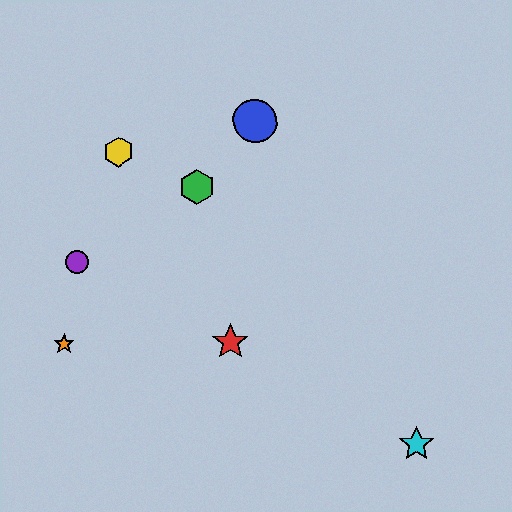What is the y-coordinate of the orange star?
The orange star is at y≈344.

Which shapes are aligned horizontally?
The red star, the orange star are aligned horizontally.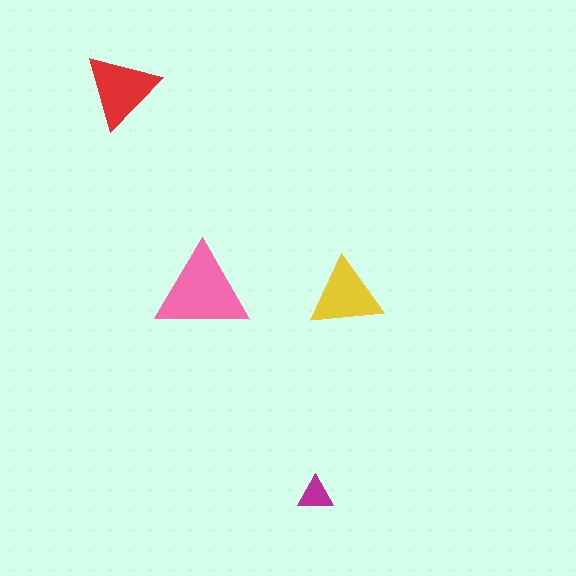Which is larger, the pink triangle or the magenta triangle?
The pink one.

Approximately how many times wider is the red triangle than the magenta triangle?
About 2 times wider.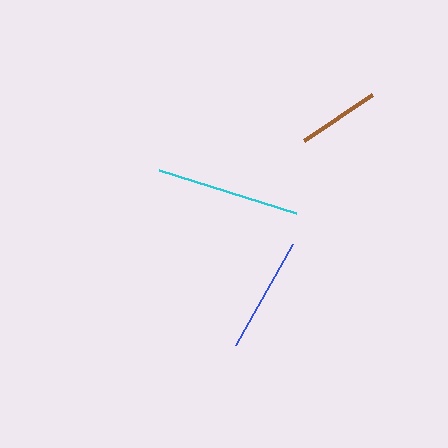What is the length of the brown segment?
The brown segment is approximately 82 pixels long.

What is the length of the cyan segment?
The cyan segment is approximately 144 pixels long.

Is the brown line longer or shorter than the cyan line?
The cyan line is longer than the brown line.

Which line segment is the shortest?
The brown line is the shortest at approximately 82 pixels.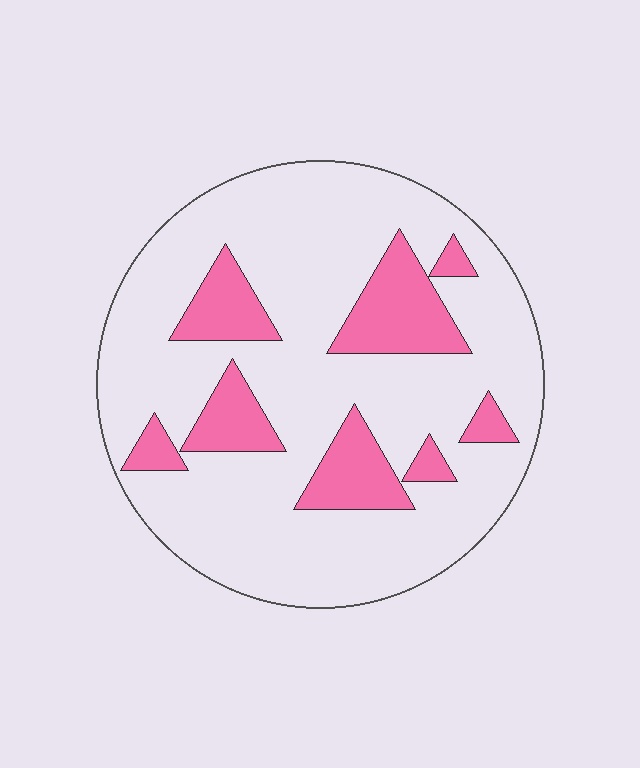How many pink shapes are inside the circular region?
8.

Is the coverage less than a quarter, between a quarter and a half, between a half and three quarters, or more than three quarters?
Less than a quarter.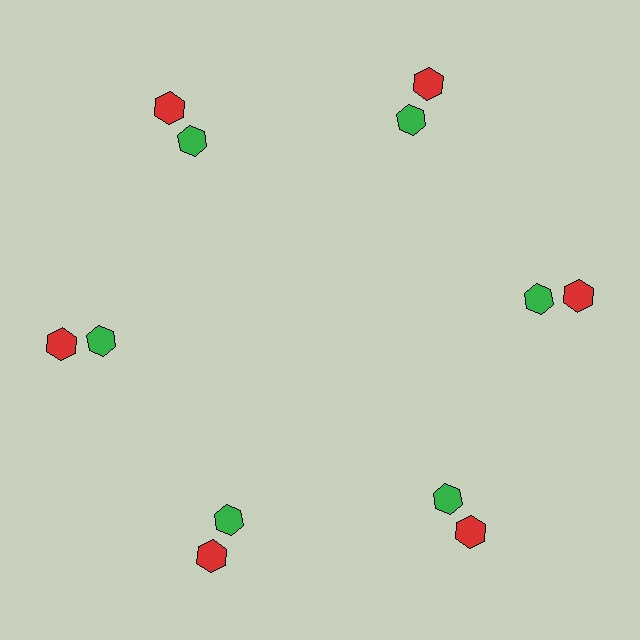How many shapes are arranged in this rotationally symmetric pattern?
There are 12 shapes, arranged in 6 groups of 2.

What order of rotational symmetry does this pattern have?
This pattern has 6-fold rotational symmetry.